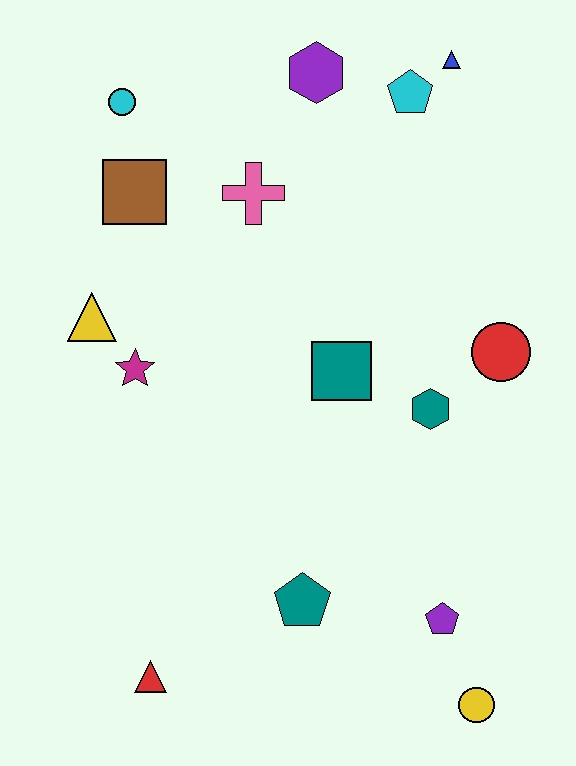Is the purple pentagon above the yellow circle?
Yes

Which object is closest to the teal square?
The teal hexagon is closest to the teal square.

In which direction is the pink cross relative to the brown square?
The pink cross is to the right of the brown square.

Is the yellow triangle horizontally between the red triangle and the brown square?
No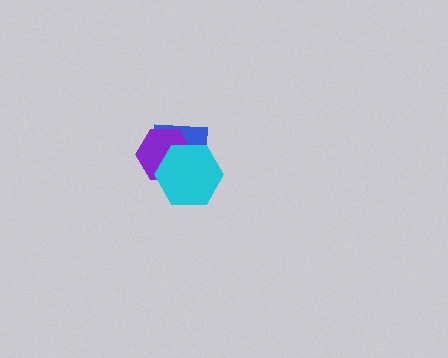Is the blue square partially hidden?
Yes, it is partially covered by another shape.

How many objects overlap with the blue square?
2 objects overlap with the blue square.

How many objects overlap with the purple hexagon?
2 objects overlap with the purple hexagon.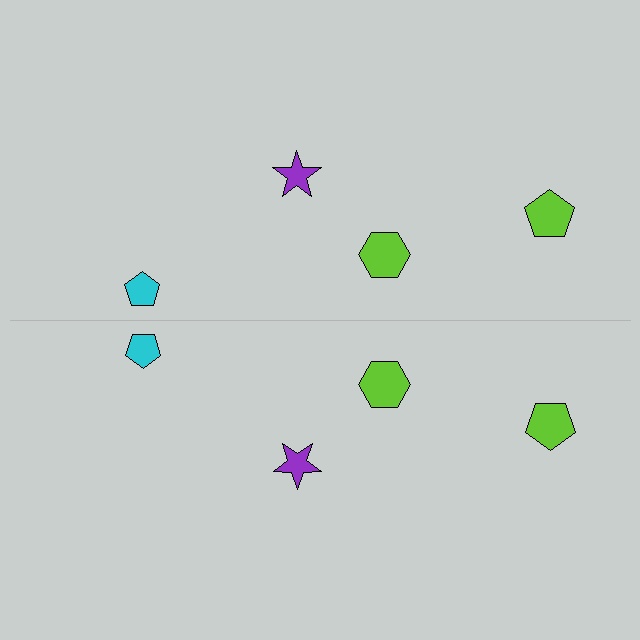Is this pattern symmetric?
Yes, this pattern has bilateral (reflection) symmetry.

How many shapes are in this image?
There are 8 shapes in this image.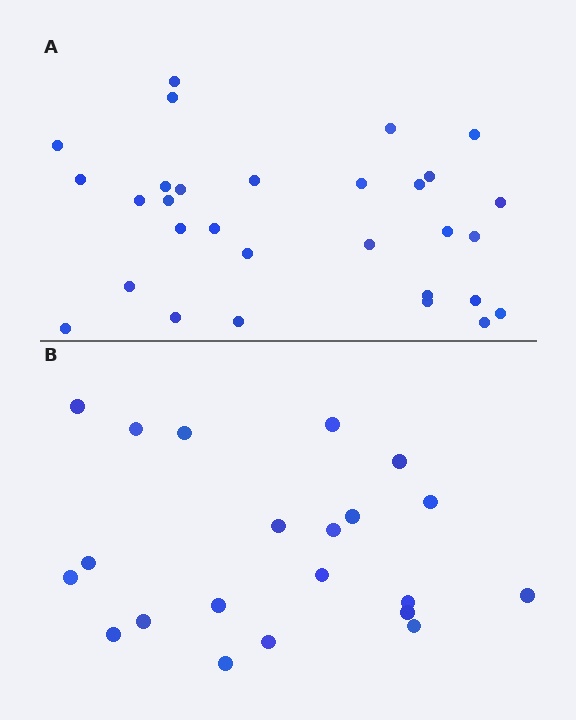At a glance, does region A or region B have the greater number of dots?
Region A (the top region) has more dots.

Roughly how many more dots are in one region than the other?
Region A has roughly 8 or so more dots than region B.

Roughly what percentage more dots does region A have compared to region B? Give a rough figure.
About 45% more.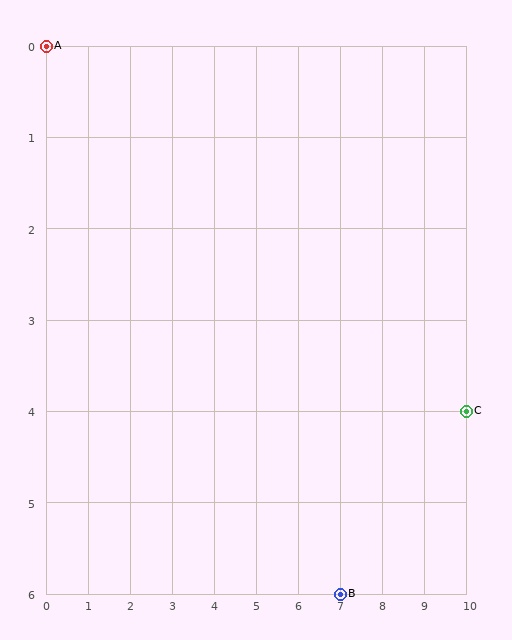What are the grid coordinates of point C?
Point C is at grid coordinates (10, 4).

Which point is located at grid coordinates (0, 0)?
Point A is at (0, 0).